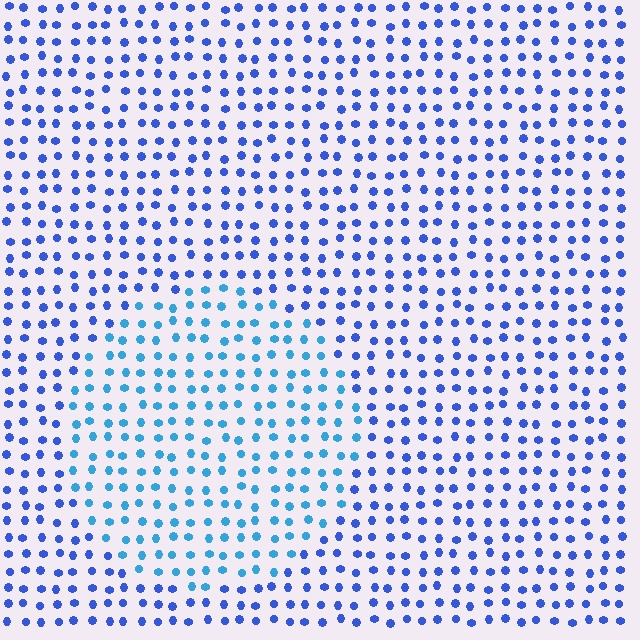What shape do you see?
I see a circle.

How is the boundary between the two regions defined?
The boundary is defined purely by a slight shift in hue (about 28 degrees). Spacing, size, and orientation are identical on both sides.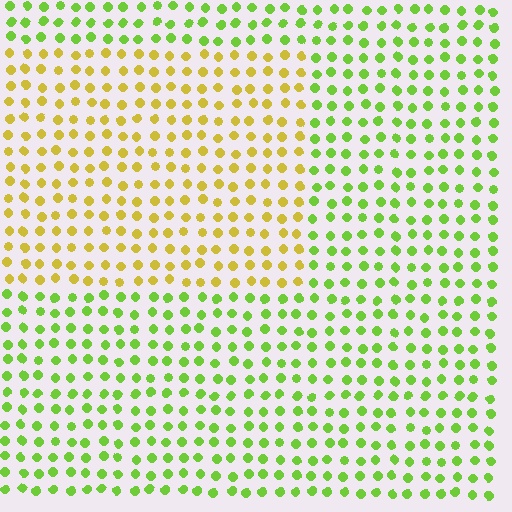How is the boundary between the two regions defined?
The boundary is defined purely by a slight shift in hue (about 45 degrees). Spacing, size, and orientation are identical on both sides.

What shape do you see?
I see a rectangle.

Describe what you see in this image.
The image is filled with small lime elements in a uniform arrangement. A rectangle-shaped region is visible where the elements are tinted to a slightly different hue, forming a subtle color boundary.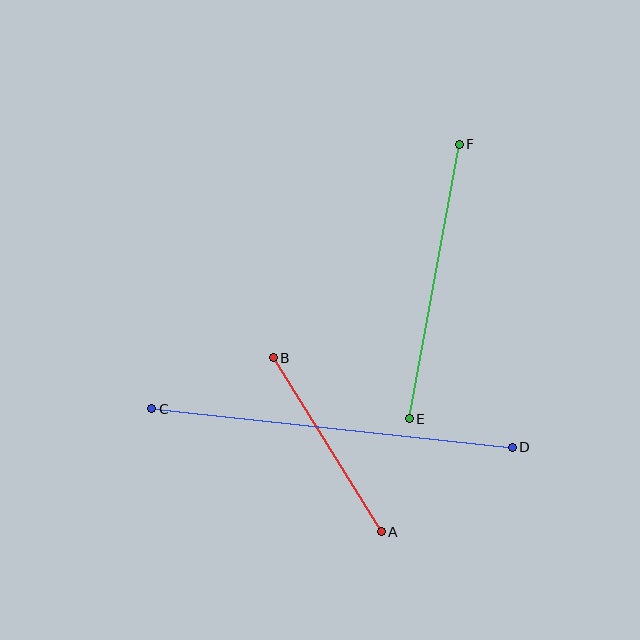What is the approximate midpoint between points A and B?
The midpoint is at approximately (327, 445) pixels.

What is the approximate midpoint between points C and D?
The midpoint is at approximately (332, 428) pixels.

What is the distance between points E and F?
The distance is approximately 279 pixels.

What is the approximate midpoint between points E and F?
The midpoint is at approximately (434, 282) pixels.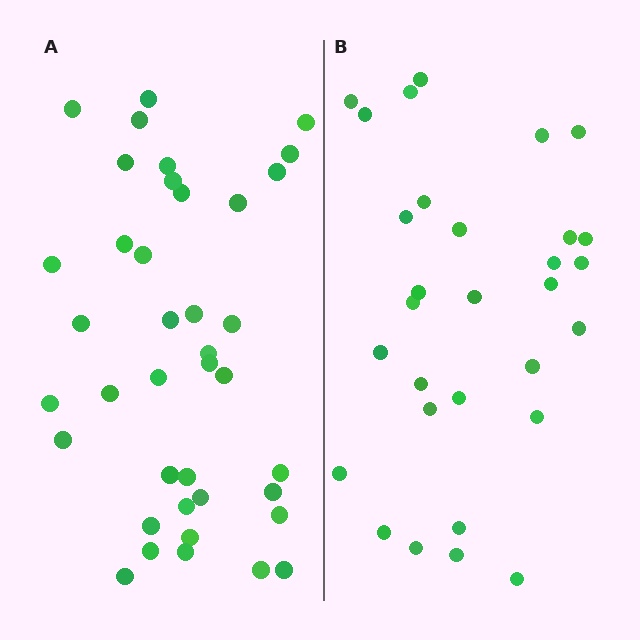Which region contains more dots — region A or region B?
Region A (the left region) has more dots.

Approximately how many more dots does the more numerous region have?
Region A has roughly 8 or so more dots than region B.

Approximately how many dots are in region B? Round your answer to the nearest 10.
About 30 dots.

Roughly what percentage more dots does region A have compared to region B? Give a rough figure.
About 30% more.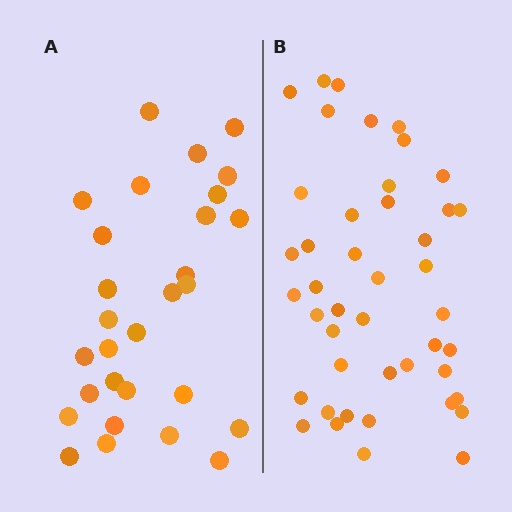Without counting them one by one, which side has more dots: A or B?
Region B (the right region) has more dots.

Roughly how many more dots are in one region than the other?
Region B has approximately 15 more dots than region A.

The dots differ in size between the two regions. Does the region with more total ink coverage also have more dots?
No. Region A has more total ink coverage because its dots are larger, but region B actually contains more individual dots. Total area can be misleading — the number of items is what matters here.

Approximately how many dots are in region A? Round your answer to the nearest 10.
About 30 dots. (The exact count is 29, which rounds to 30.)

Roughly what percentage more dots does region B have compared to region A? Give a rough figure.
About 50% more.